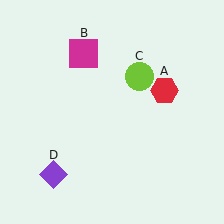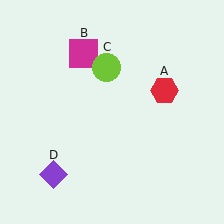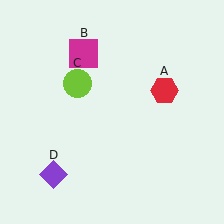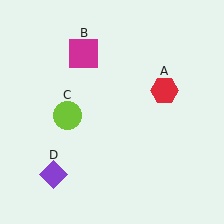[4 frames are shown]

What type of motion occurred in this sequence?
The lime circle (object C) rotated counterclockwise around the center of the scene.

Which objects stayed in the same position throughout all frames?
Red hexagon (object A) and magenta square (object B) and purple diamond (object D) remained stationary.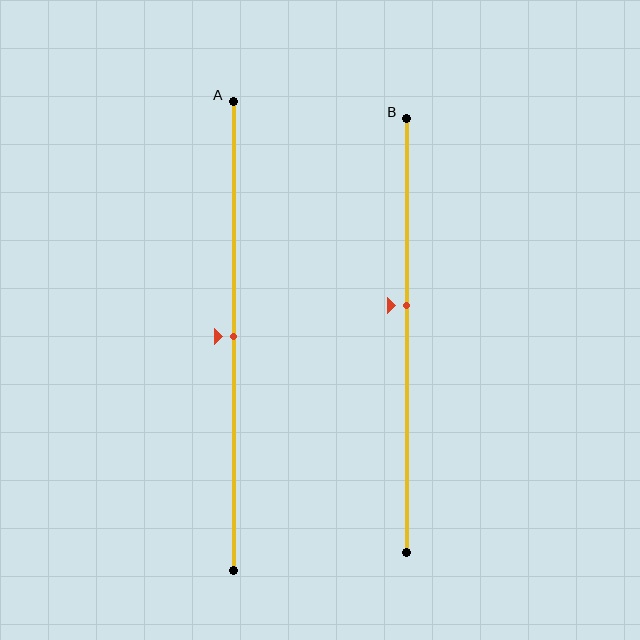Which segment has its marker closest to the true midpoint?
Segment A has its marker closest to the true midpoint.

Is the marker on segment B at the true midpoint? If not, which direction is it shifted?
No, the marker on segment B is shifted upward by about 7% of the segment length.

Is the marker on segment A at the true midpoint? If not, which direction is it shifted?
Yes, the marker on segment A is at the true midpoint.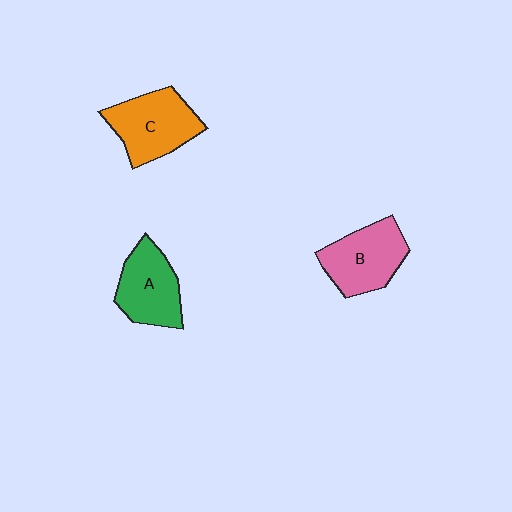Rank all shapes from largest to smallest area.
From largest to smallest: C (orange), B (pink), A (green).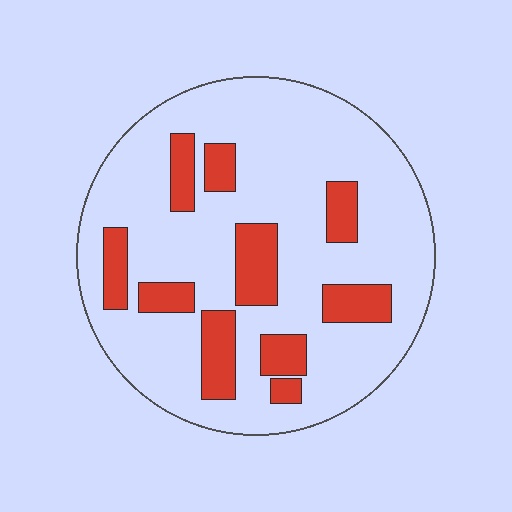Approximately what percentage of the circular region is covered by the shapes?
Approximately 20%.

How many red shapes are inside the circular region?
10.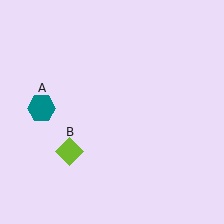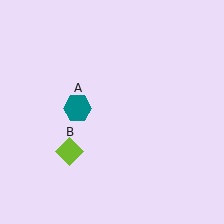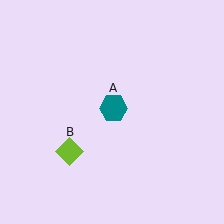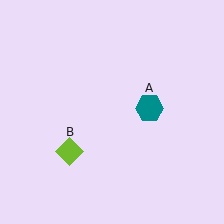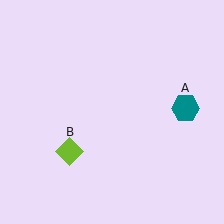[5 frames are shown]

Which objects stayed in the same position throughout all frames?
Lime diamond (object B) remained stationary.